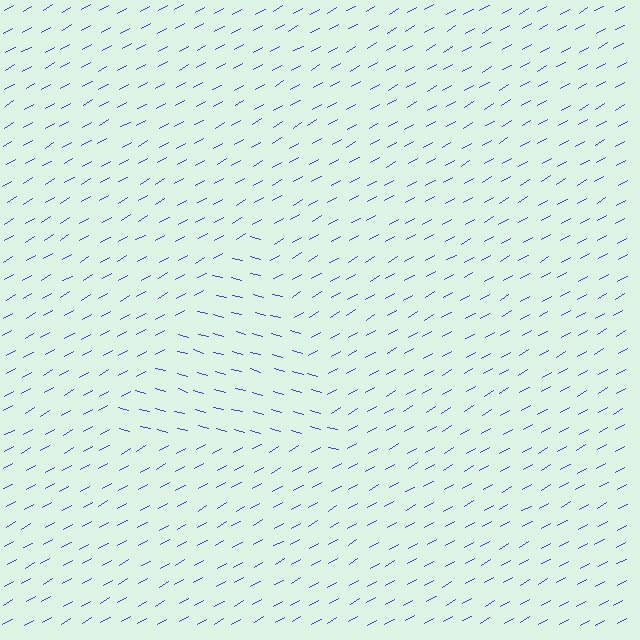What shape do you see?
I see a triangle.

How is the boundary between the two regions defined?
The boundary is defined purely by a change in line orientation (approximately 45 degrees difference). All lines are the same color and thickness.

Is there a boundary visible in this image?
Yes, there is a texture boundary formed by a change in line orientation.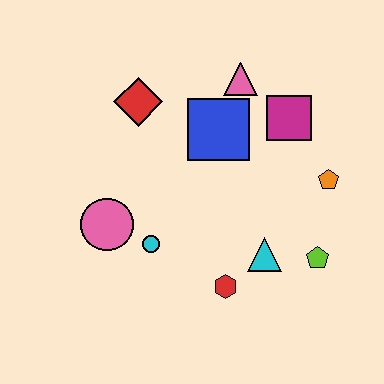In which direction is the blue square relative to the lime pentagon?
The blue square is above the lime pentagon.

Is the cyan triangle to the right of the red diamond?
Yes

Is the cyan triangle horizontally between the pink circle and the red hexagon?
No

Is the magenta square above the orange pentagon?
Yes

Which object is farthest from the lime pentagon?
The red diamond is farthest from the lime pentagon.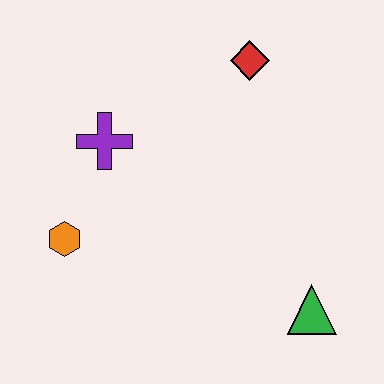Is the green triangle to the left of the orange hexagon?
No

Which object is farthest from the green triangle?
The purple cross is farthest from the green triangle.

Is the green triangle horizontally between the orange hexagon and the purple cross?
No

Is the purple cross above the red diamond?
No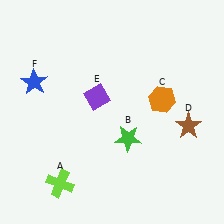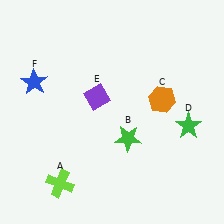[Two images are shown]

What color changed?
The star (D) changed from brown in Image 1 to green in Image 2.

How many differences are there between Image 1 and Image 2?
There is 1 difference between the two images.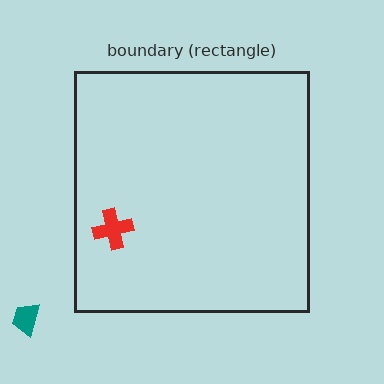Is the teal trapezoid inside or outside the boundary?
Outside.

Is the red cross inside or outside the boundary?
Inside.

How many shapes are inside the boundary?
1 inside, 1 outside.